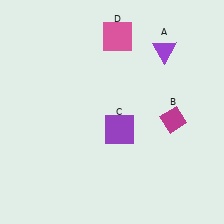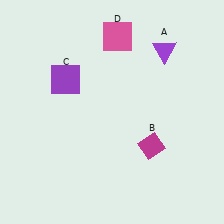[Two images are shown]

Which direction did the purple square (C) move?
The purple square (C) moved left.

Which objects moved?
The objects that moved are: the magenta diamond (B), the purple square (C).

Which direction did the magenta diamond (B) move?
The magenta diamond (B) moved down.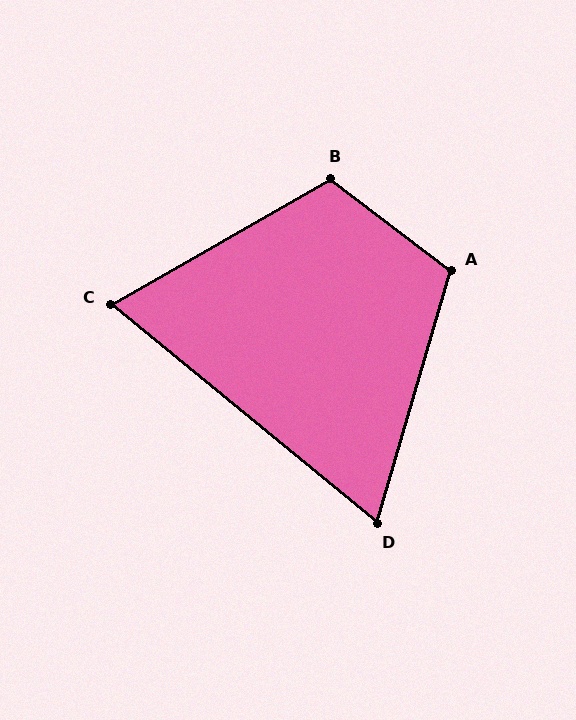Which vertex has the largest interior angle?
B, at approximately 113 degrees.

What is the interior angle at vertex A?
Approximately 111 degrees (obtuse).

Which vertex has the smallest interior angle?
D, at approximately 67 degrees.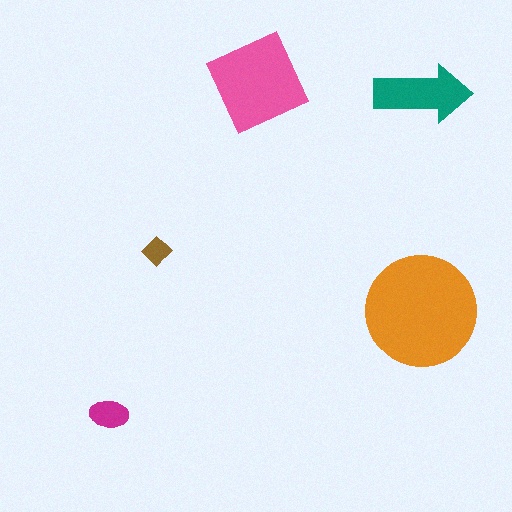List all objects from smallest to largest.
The brown diamond, the magenta ellipse, the teal arrow, the pink square, the orange circle.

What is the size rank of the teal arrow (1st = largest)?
3rd.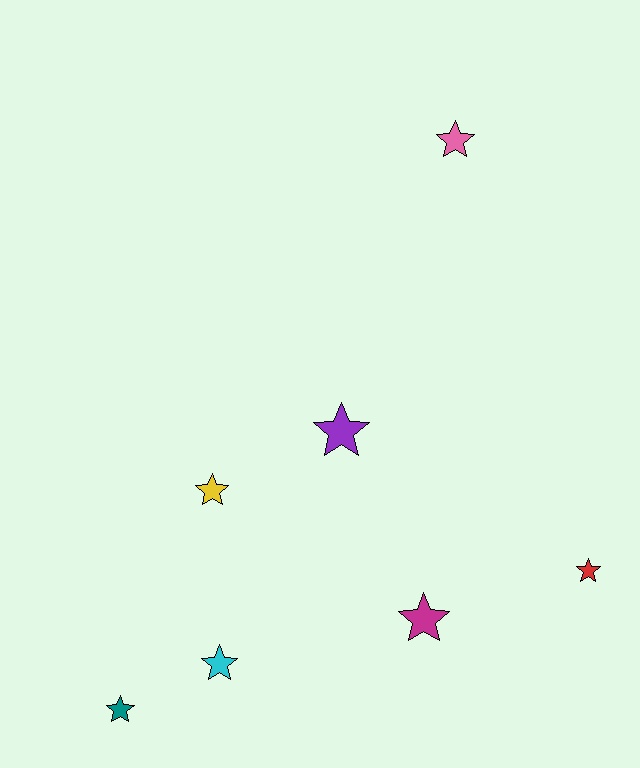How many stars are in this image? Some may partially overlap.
There are 7 stars.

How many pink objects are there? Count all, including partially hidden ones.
There is 1 pink object.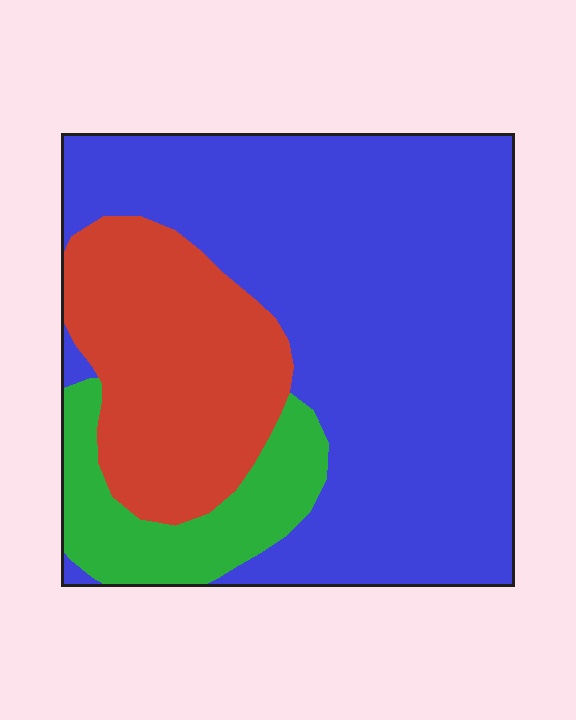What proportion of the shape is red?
Red covers roughly 25% of the shape.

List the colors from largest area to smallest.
From largest to smallest: blue, red, green.